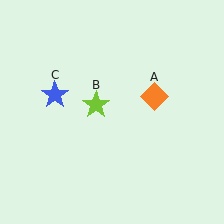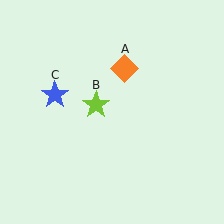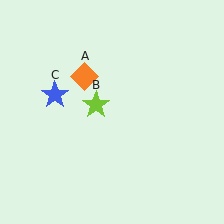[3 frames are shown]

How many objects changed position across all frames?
1 object changed position: orange diamond (object A).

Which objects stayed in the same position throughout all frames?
Lime star (object B) and blue star (object C) remained stationary.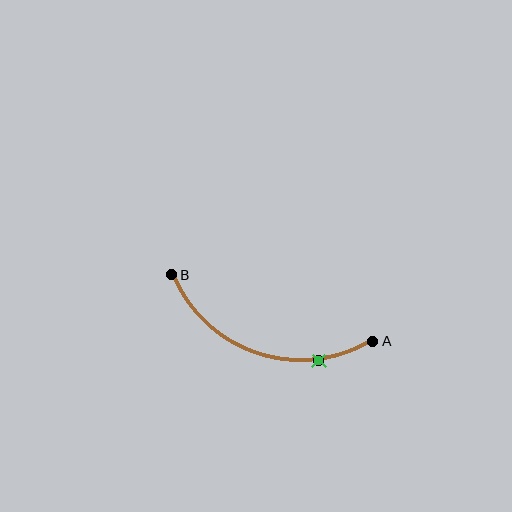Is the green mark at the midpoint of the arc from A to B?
No. The green mark lies on the arc but is closer to endpoint A. The arc midpoint would be at the point on the curve equidistant along the arc from both A and B.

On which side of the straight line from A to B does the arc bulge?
The arc bulges below the straight line connecting A and B.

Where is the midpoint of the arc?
The arc midpoint is the point on the curve farthest from the straight line joining A and B. It sits below that line.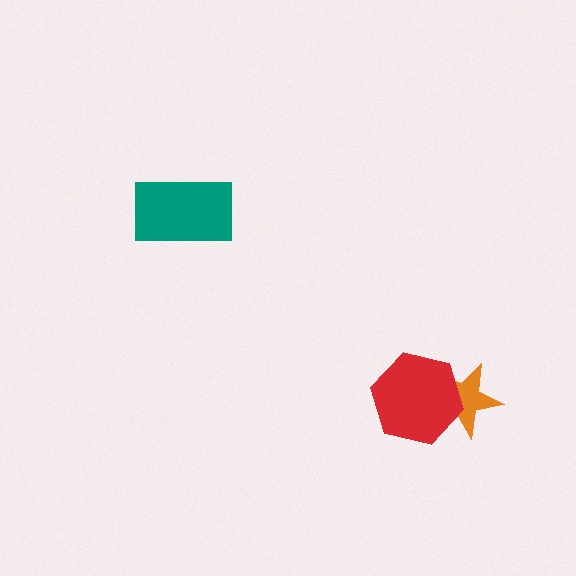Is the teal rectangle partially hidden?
No, no other shape covers it.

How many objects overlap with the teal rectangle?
0 objects overlap with the teal rectangle.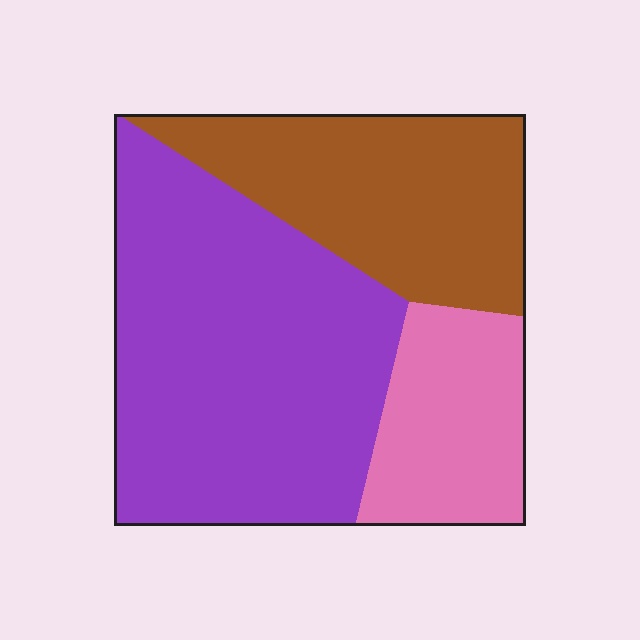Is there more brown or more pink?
Brown.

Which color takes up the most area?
Purple, at roughly 50%.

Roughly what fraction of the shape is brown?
Brown takes up about one third (1/3) of the shape.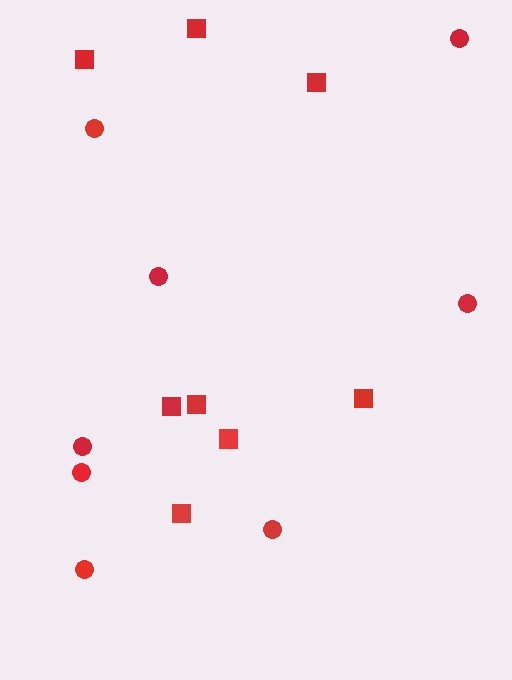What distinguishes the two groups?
There are 2 groups: one group of squares (8) and one group of circles (8).